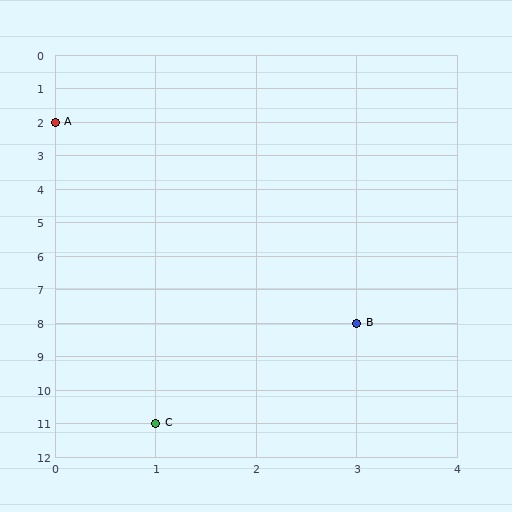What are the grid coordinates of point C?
Point C is at grid coordinates (1, 11).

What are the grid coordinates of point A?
Point A is at grid coordinates (0, 2).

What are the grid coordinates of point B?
Point B is at grid coordinates (3, 8).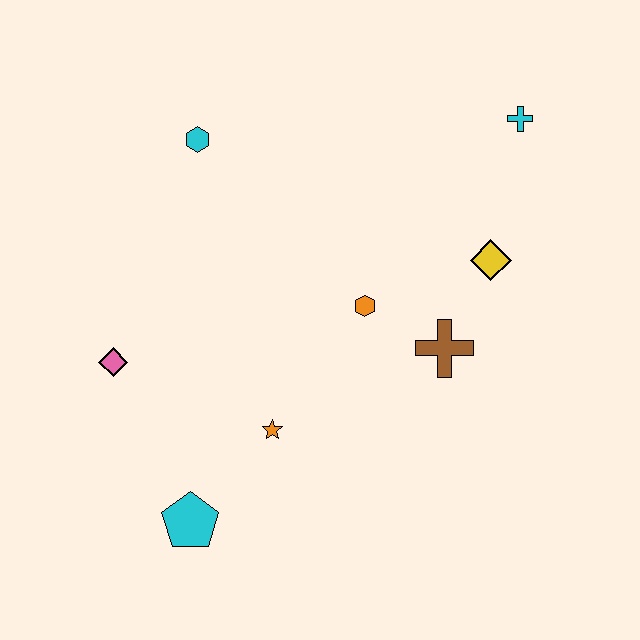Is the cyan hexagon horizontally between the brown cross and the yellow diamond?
No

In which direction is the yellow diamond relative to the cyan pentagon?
The yellow diamond is to the right of the cyan pentagon.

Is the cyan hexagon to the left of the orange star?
Yes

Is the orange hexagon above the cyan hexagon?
No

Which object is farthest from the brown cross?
The pink diamond is farthest from the brown cross.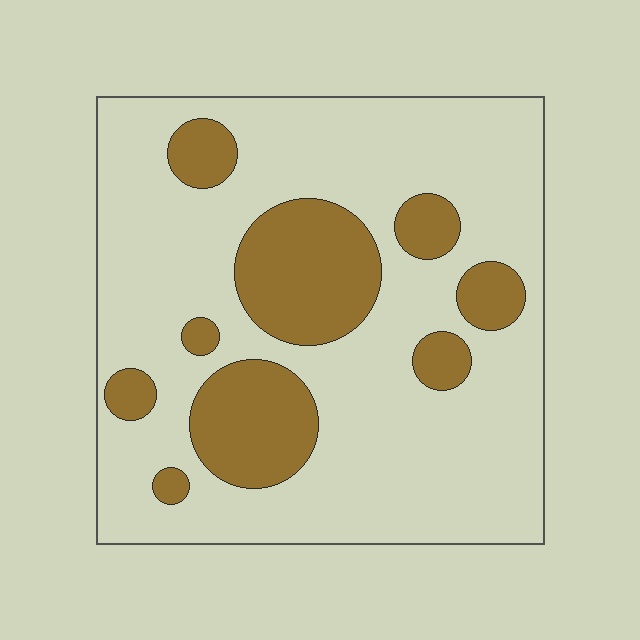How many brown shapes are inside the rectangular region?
9.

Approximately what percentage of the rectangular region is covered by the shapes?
Approximately 25%.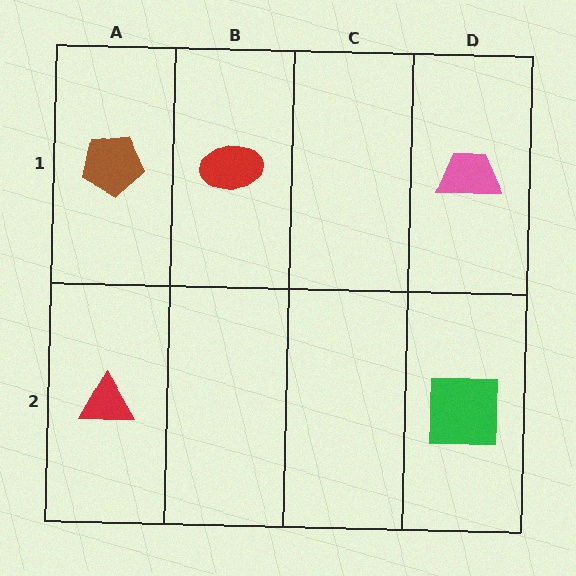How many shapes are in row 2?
2 shapes.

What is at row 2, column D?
A green square.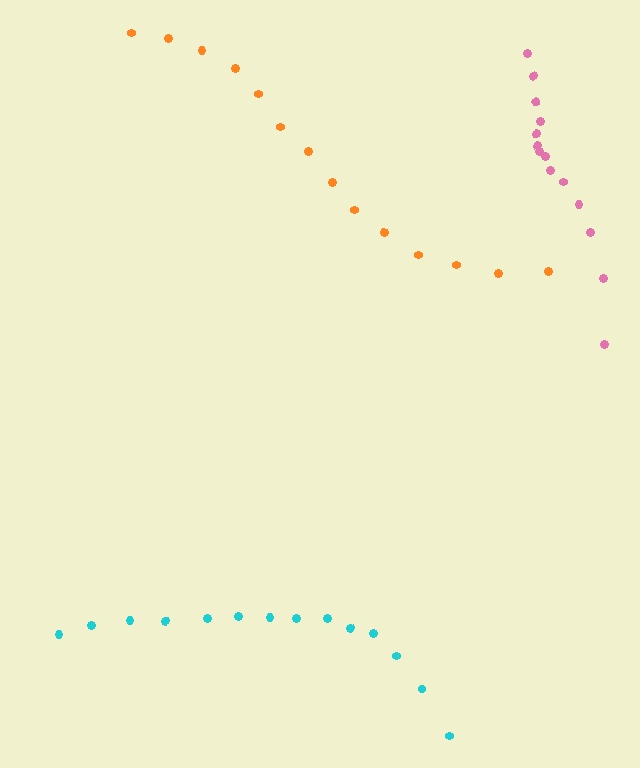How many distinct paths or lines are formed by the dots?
There are 3 distinct paths.